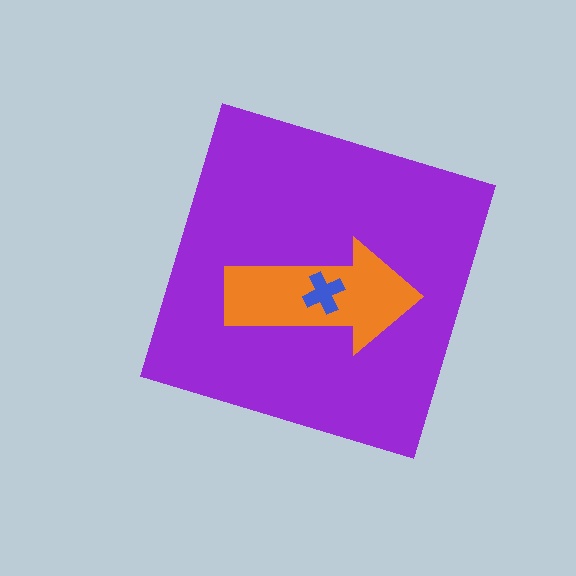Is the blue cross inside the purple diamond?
Yes.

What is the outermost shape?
The purple diamond.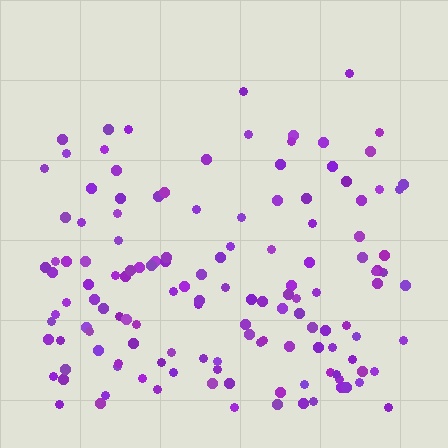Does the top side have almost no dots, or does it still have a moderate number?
Still a moderate number, just noticeably fewer than the bottom.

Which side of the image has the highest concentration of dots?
The bottom.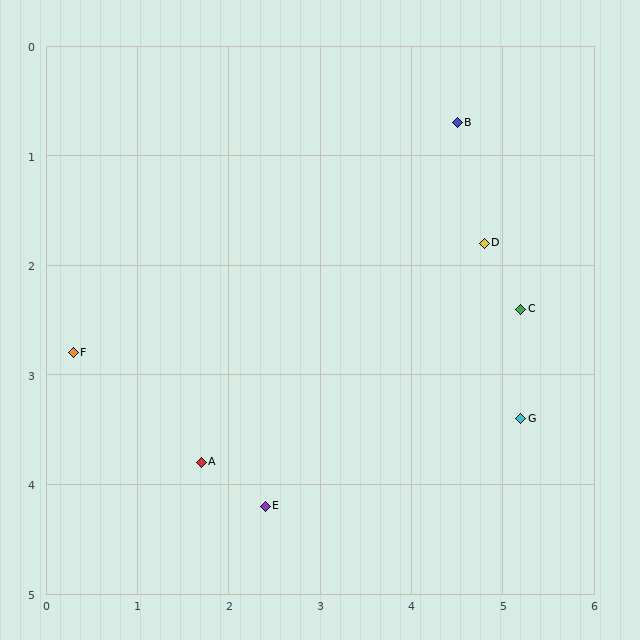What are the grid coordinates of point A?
Point A is at approximately (1.7, 3.8).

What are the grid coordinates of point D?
Point D is at approximately (4.8, 1.8).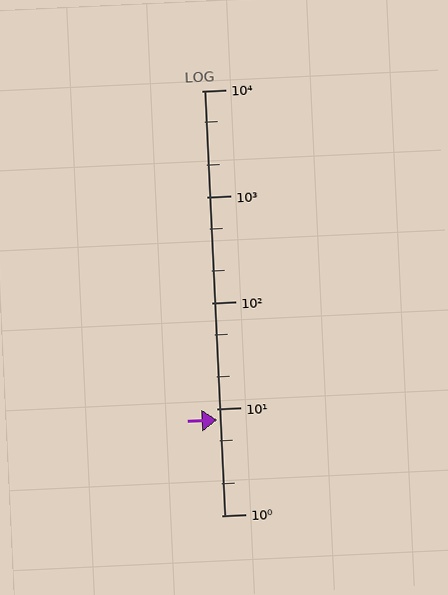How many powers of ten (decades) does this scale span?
The scale spans 4 decades, from 1 to 10000.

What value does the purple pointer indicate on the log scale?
The pointer indicates approximately 8.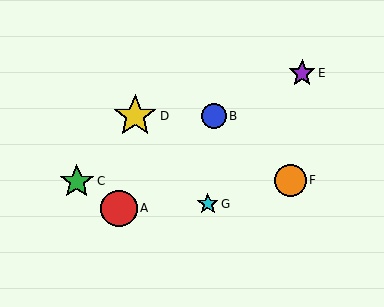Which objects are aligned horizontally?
Objects B, D are aligned horizontally.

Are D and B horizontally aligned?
Yes, both are at y≈116.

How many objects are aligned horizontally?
2 objects (B, D) are aligned horizontally.